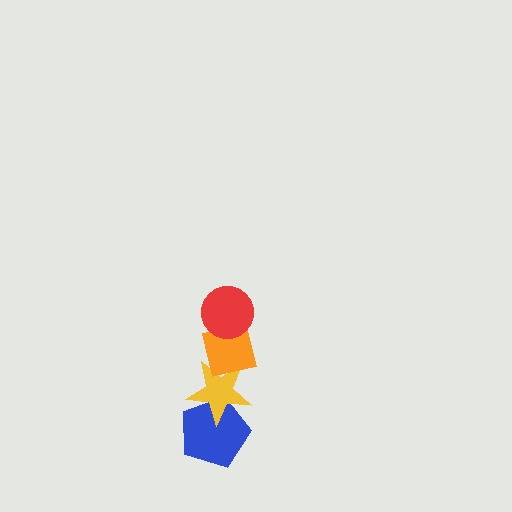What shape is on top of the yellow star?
The orange square is on top of the yellow star.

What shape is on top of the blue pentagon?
The yellow star is on top of the blue pentagon.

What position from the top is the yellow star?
The yellow star is 3rd from the top.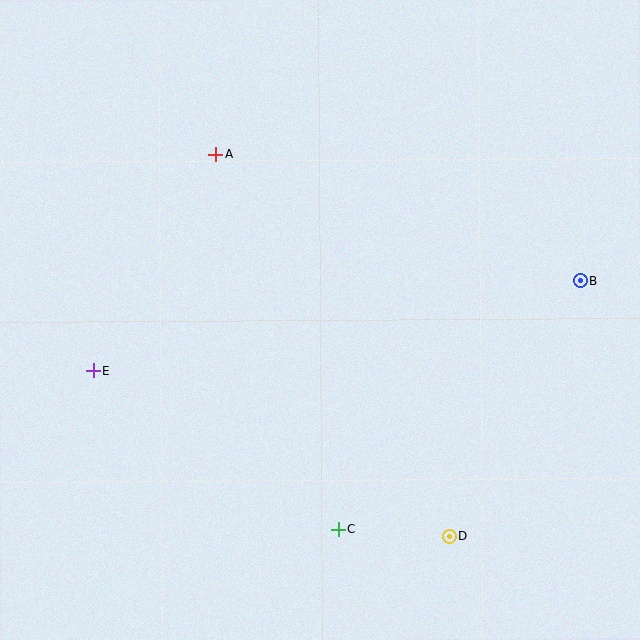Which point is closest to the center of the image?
Point A at (216, 154) is closest to the center.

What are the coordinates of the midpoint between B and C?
The midpoint between B and C is at (460, 405).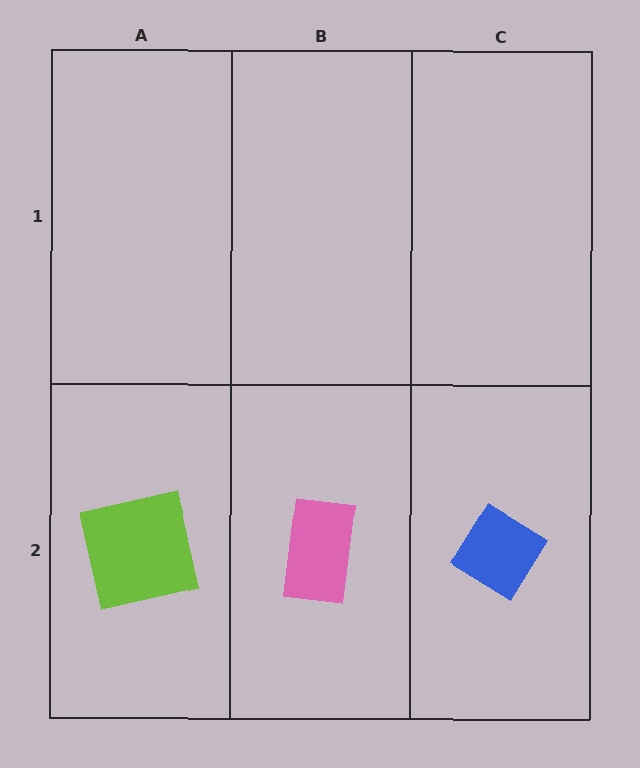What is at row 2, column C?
A blue diamond.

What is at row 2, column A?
A lime square.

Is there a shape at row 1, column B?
No, that cell is empty.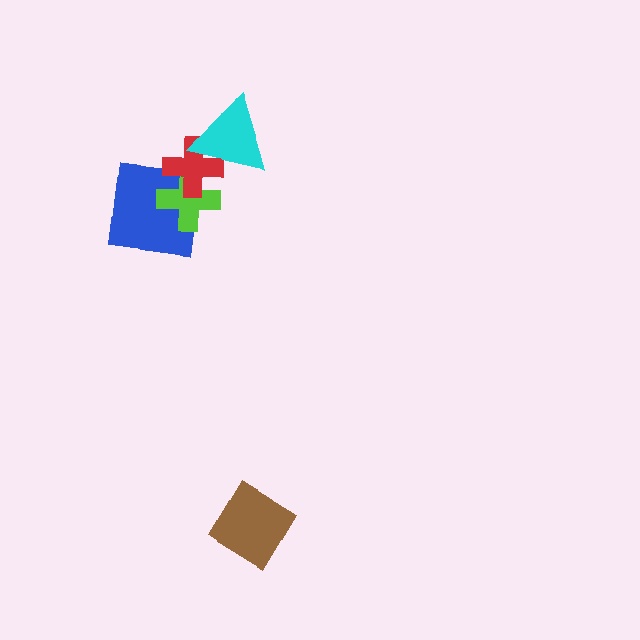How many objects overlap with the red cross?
3 objects overlap with the red cross.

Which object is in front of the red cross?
The cyan triangle is in front of the red cross.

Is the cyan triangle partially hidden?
No, no other shape covers it.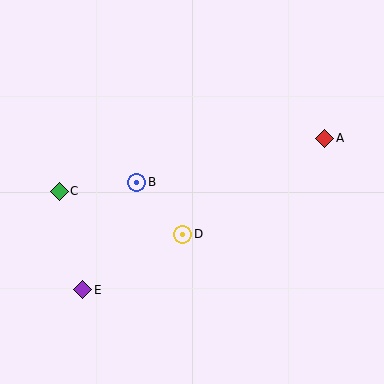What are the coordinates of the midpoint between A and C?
The midpoint between A and C is at (192, 165).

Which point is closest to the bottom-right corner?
Point D is closest to the bottom-right corner.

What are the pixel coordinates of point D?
Point D is at (183, 234).